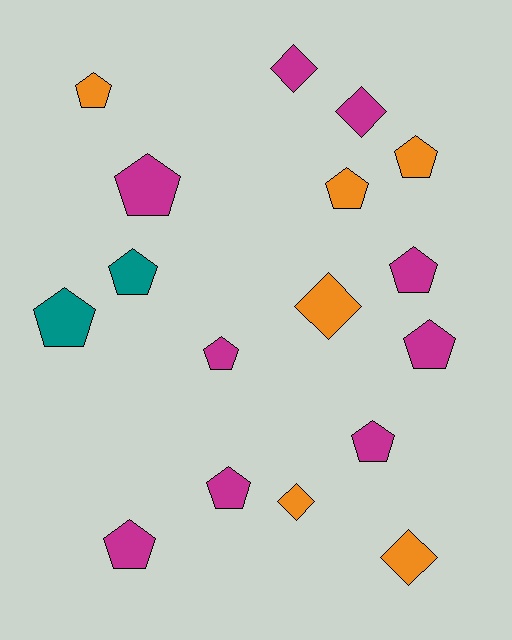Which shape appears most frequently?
Pentagon, with 12 objects.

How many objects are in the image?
There are 17 objects.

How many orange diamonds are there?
There are 3 orange diamonds.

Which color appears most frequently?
Magenta, with 9 objects.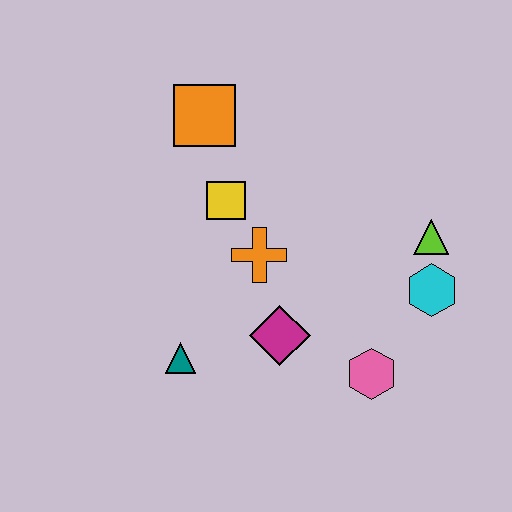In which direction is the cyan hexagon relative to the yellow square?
The cyan hexagon is to the right of the yellow square.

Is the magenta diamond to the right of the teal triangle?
Yes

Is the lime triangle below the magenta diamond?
No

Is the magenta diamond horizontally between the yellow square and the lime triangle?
Yes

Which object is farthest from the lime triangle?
The teal triangle is farthest from the lime triangle.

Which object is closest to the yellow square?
The orange cross is closest to the yellow square.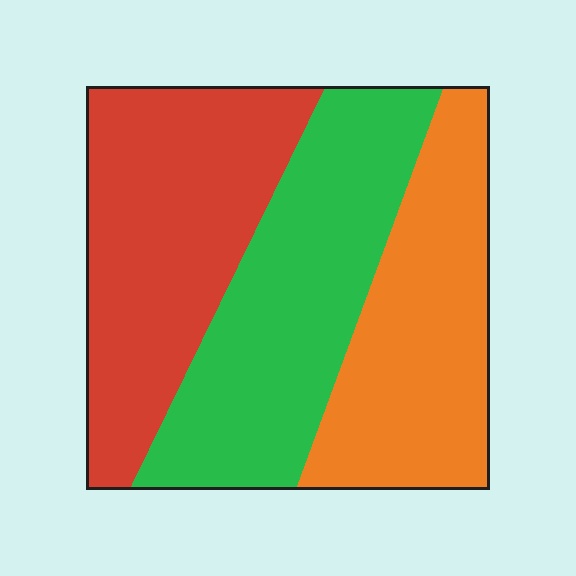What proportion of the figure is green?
Green covers about 35% of the figure.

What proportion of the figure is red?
Red covers around 35% of the figure.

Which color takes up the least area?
Orange, at roughly 30%.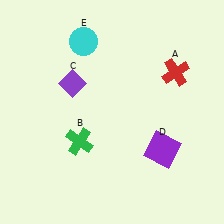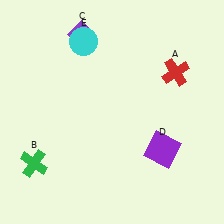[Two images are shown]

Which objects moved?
The objects that moved are: the green cross (B), the purple diamond (C).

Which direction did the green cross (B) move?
The green cross (B) moved left.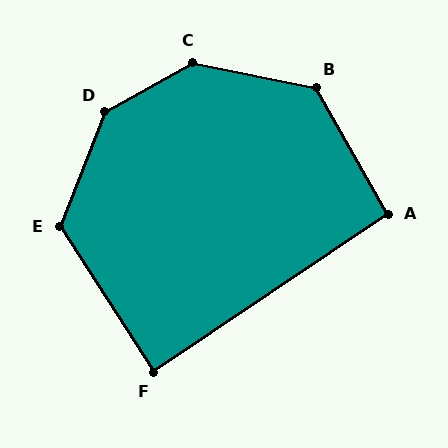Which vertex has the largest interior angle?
D, at approximately 140 degrees.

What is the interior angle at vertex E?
Approximately 126 degrees (obtuse).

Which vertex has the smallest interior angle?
F, at approximately 89 degrees.